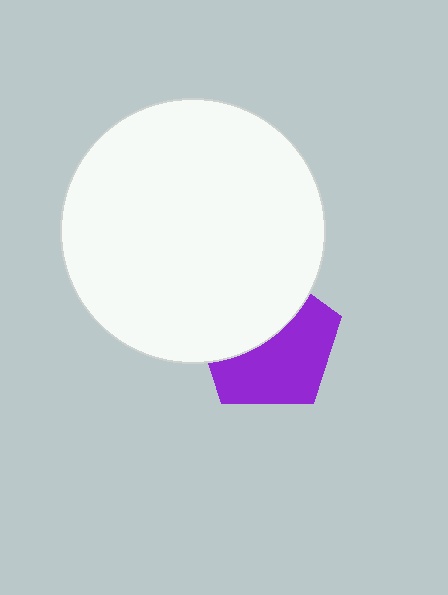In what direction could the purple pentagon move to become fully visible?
The purple pentagon could move down. That would shift it out from behind the white circle entirely.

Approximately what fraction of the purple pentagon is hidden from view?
Roughly 45% of the purple pentagon is hidden behind the white circle.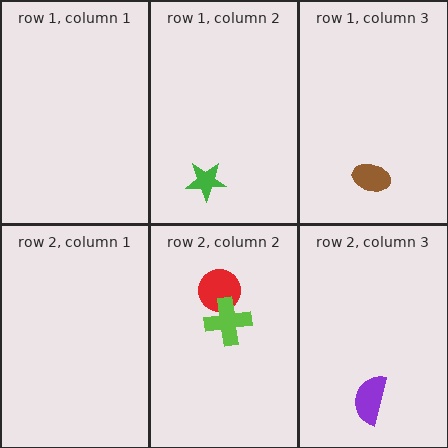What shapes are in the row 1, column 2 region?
The green star.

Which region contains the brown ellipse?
The row 1, column 3 region.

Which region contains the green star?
The row 1, column 2 region.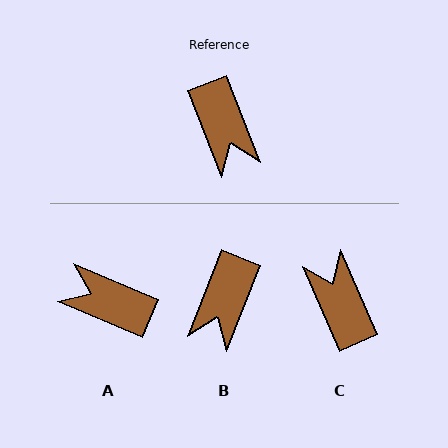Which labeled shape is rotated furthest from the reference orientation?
C, about 177 degrees away.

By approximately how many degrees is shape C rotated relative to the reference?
Approximately 177 degrees clockwise.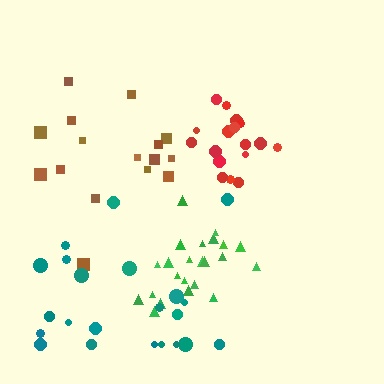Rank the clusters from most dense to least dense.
green, red, brown, teal.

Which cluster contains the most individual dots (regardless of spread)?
Green (23).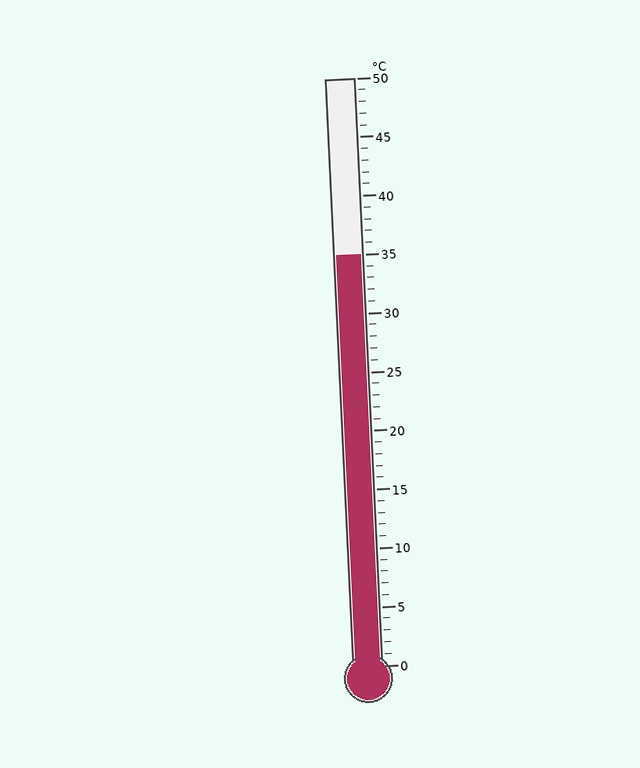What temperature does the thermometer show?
The thermometer shows approximately 35°C.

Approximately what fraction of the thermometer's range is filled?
The thermometer is filled to approximately 70% of its range.